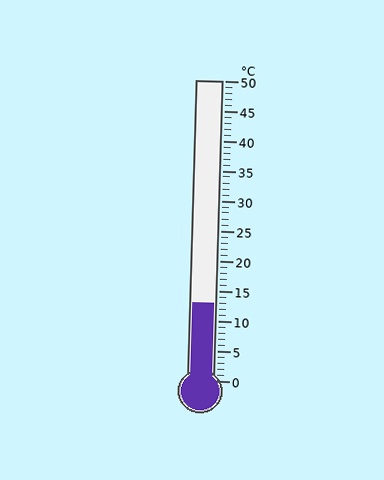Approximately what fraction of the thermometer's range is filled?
The thermometer is filled to approximately 25% of its range.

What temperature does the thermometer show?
The thermometer shows approximately 13°C.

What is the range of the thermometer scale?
The thermometer scale ranges from 0°C to 50°C.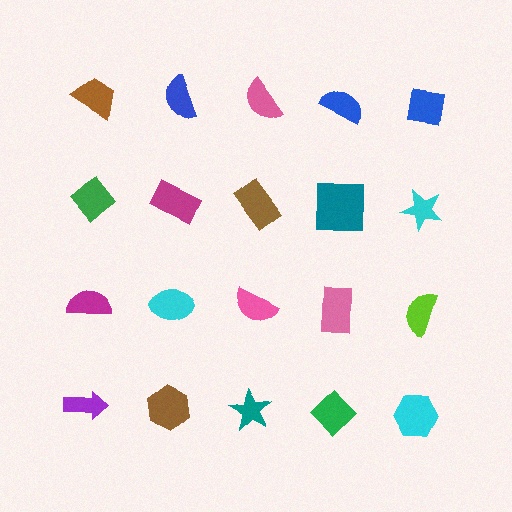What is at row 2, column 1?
A green diamond.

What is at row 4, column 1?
A purple arrow.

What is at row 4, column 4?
A green diamond.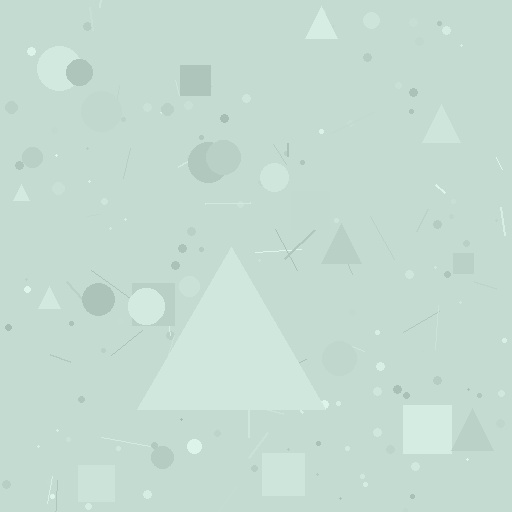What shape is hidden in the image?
A triangle is hidden in the image.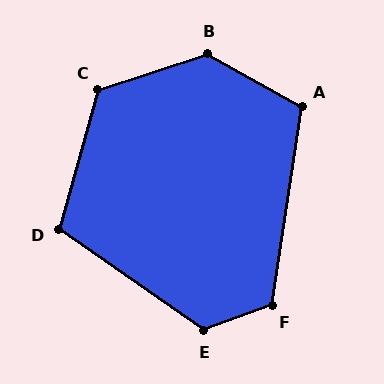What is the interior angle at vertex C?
Approximately 124 degrees (obtuse).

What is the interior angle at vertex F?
Approximately 118 degrees (obtuse).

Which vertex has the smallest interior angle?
D, at approximately 109 degrees.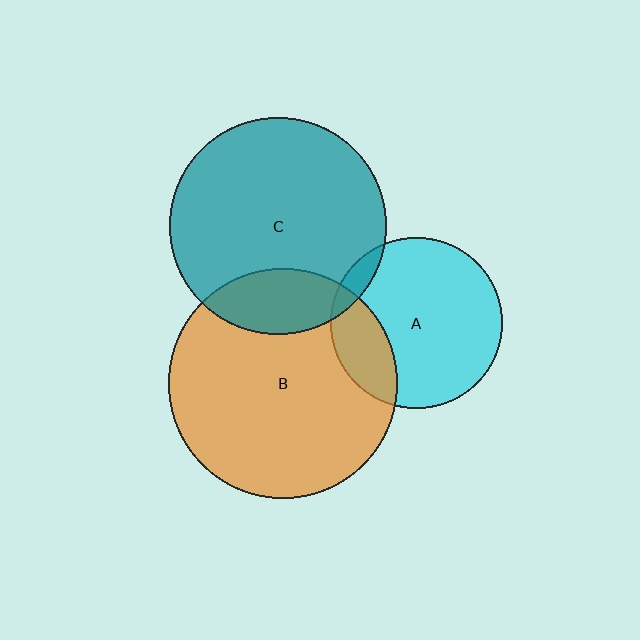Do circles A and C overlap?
Yes.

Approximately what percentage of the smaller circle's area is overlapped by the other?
Approximately 5%.